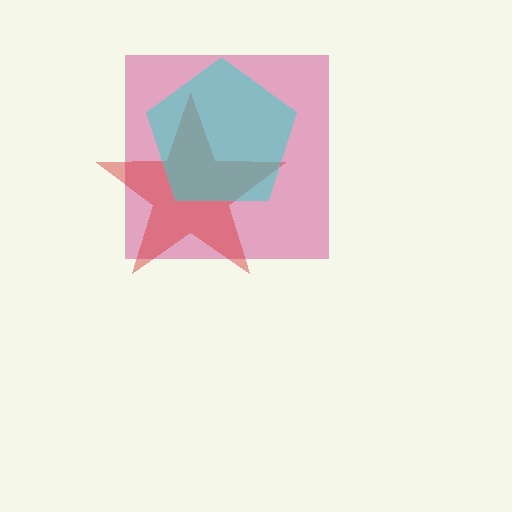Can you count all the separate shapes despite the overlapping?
Yes, there are 3 separate shapes.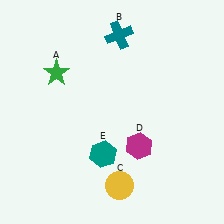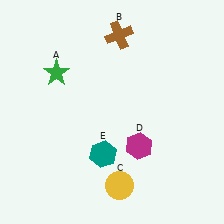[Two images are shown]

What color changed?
The cross (B) changed from teal in Image 1 to brown in Image 2.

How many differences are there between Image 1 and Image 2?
There is 1 difference between the two images.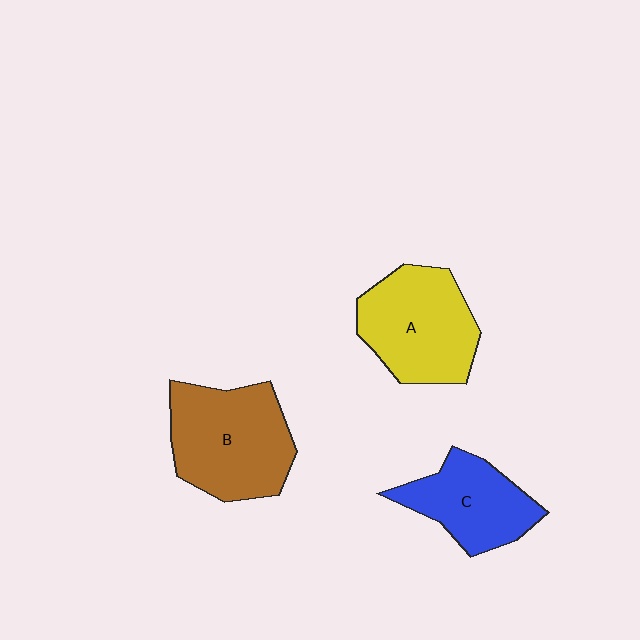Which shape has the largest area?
Shape B (brown).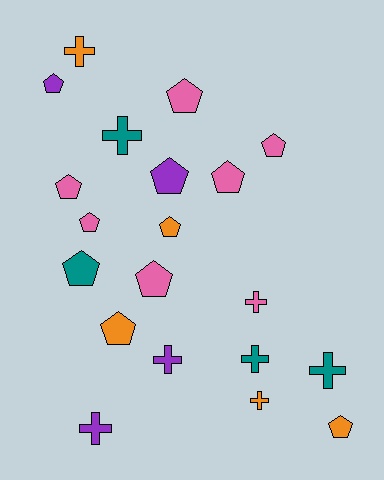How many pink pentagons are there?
There are 6 pink pentagons.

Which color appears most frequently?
Pink, with 7 objects.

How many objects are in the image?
There are 20 objects.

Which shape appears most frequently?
Pentagon, with 12 objects.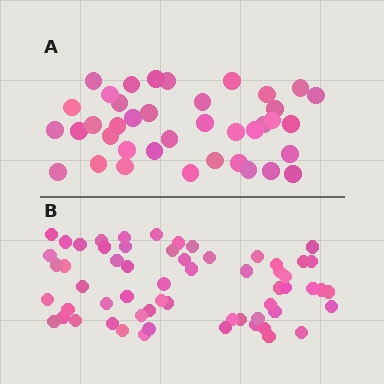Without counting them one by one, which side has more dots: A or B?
Region B (the bottom region) has more dots.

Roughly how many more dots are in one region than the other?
Region B has approximately 20 more dots than region A.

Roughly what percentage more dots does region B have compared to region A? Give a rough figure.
About 55% more.